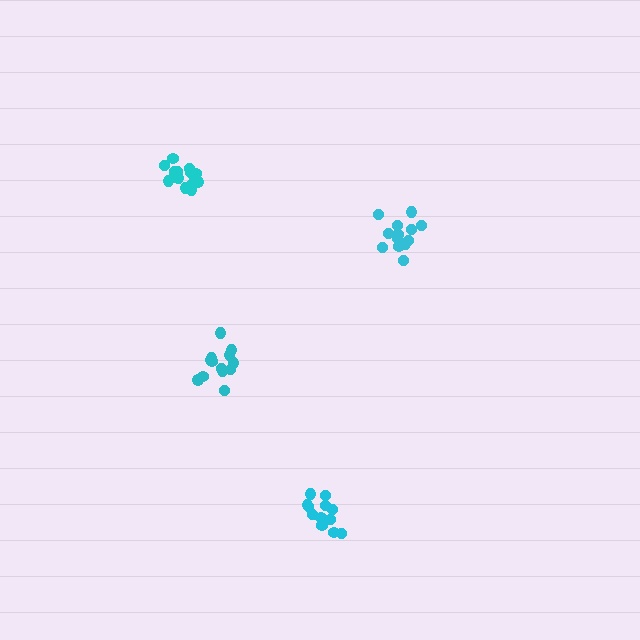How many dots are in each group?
Group 1: 13 dots, Group 2: 13 dots, Group 3: 13 dots, Group 4: 17 dots (56 total).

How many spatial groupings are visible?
There are 4 spatial groupings.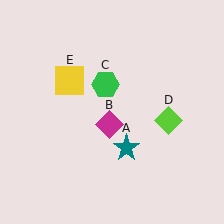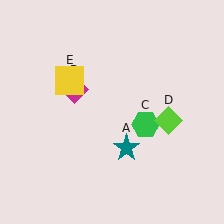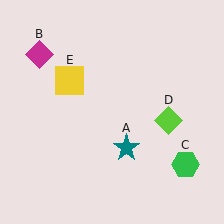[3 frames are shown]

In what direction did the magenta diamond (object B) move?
The magenta diamond (object B) moved up and to the left.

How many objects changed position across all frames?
2 objects changed position: magenta diamond (object B), green hexagon (object C).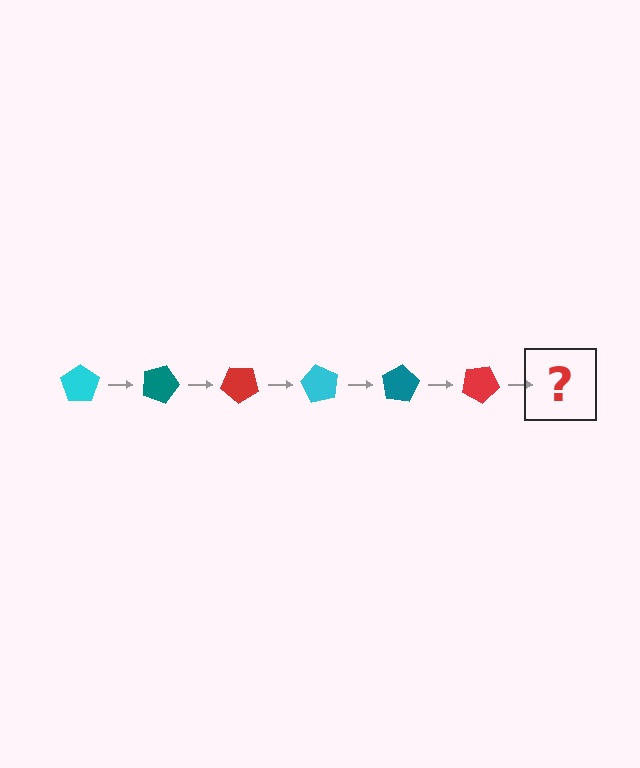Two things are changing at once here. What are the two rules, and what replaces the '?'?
The two rules are that it rotates 20 degrees each step and the color cycles through cyan, teal, and red. The '?' should be a cyan pentagon, rotated 120 degrees from the start.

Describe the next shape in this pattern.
It should be a cyan pentagon, rotated 120 degrees from the start.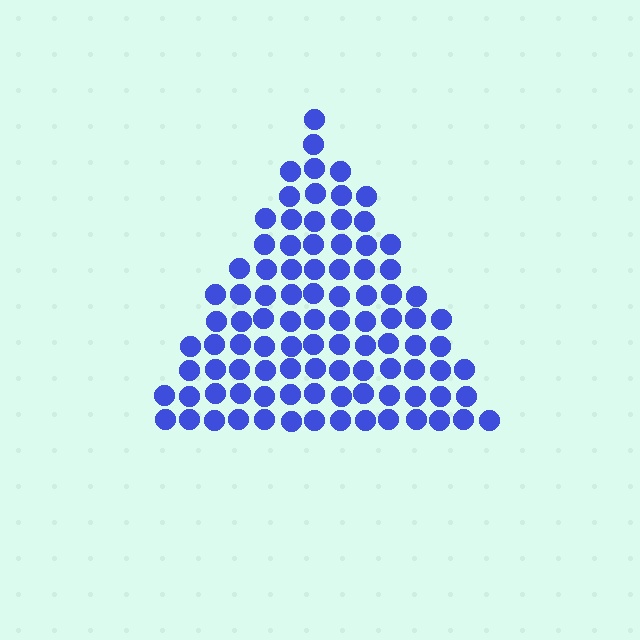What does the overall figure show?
The overall figure shows a triangle.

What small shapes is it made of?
It is made of small circles.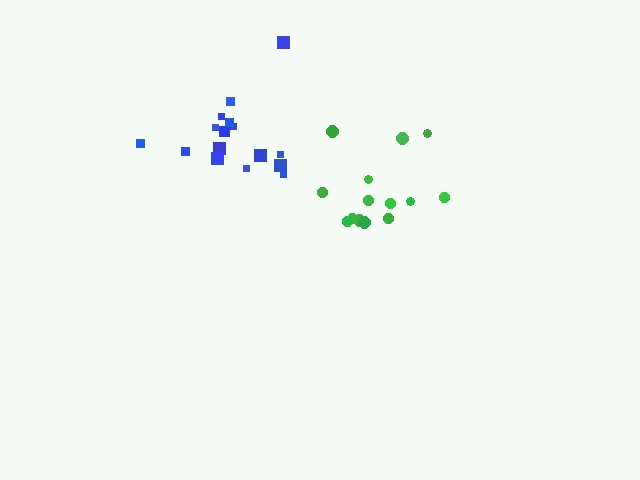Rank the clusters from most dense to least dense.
green, blue.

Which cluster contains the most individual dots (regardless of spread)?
Blue (16).